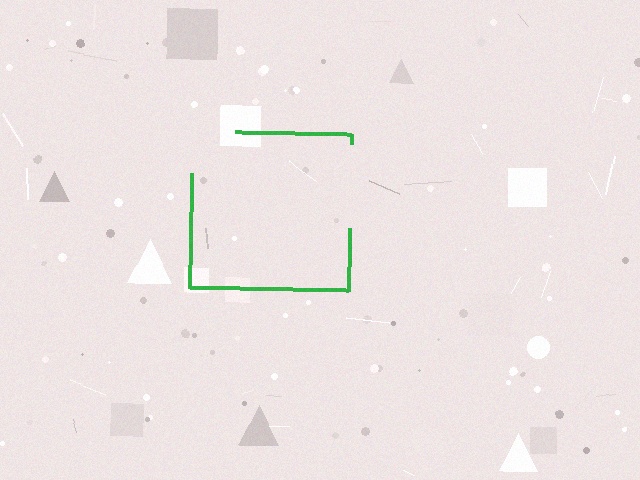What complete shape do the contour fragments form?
The contour fragments form a square.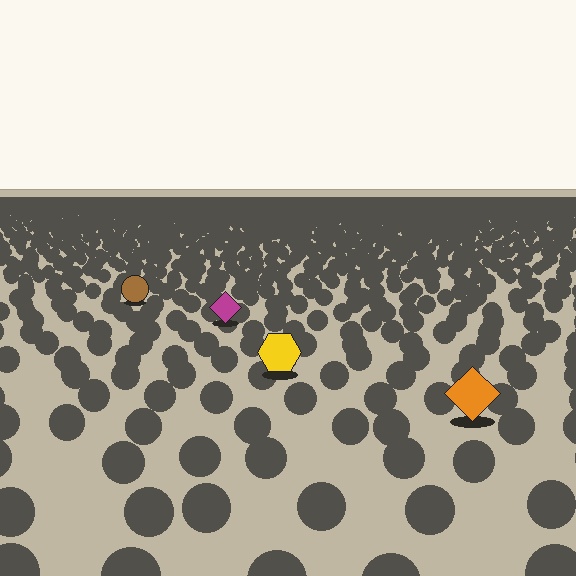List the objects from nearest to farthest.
From nearest to farthest: the orange diamond, the yellow hexagon, the magenta diamond, the brown circle.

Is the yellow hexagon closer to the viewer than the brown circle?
Yes. The yellow hexagon is closer — you can tell from the texture gradient: the ground texture is coarser near it.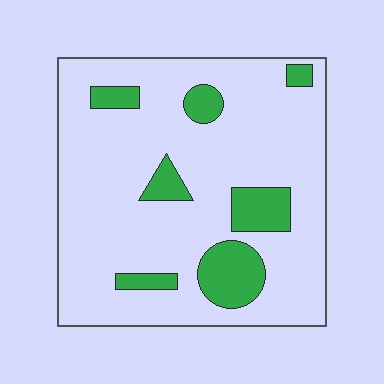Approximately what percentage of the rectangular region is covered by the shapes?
Approximately 15%.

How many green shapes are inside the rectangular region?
7.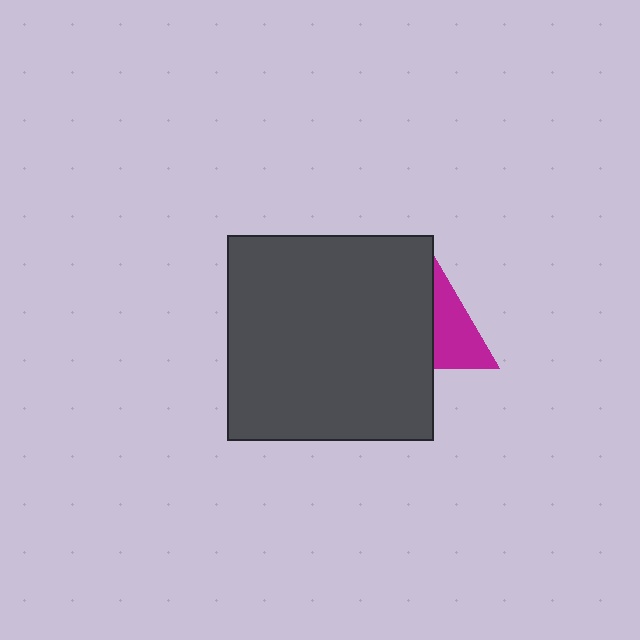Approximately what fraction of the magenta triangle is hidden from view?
Roughly 51% of the magenta triangle is hidden behind the dark gray square.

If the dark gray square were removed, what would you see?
You would see the complete magenta triangle.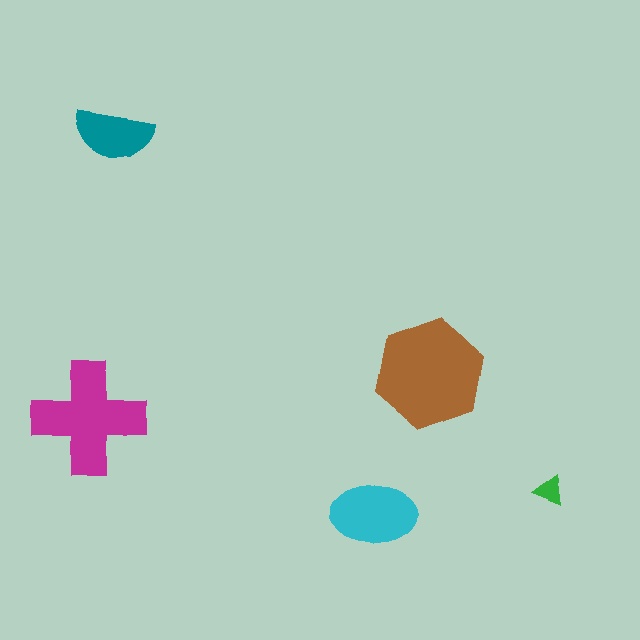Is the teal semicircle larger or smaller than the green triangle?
Larger.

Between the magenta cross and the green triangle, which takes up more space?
The magenta cross.